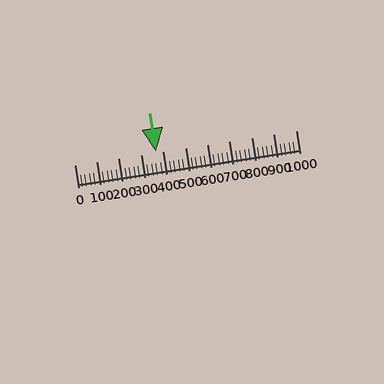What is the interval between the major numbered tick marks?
The major tick marks are spaced 100 units apart.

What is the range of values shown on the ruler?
The ruler shows values from 0 to 1000.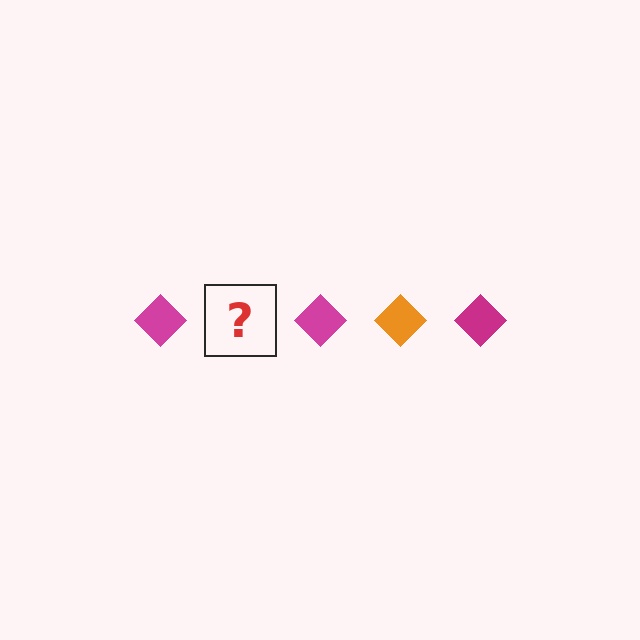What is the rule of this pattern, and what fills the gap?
The rule is that the pattern cycles through magenta, orange diamonds. The gap should be filled with an orange diamond.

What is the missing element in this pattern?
The missing element is an orange diamond.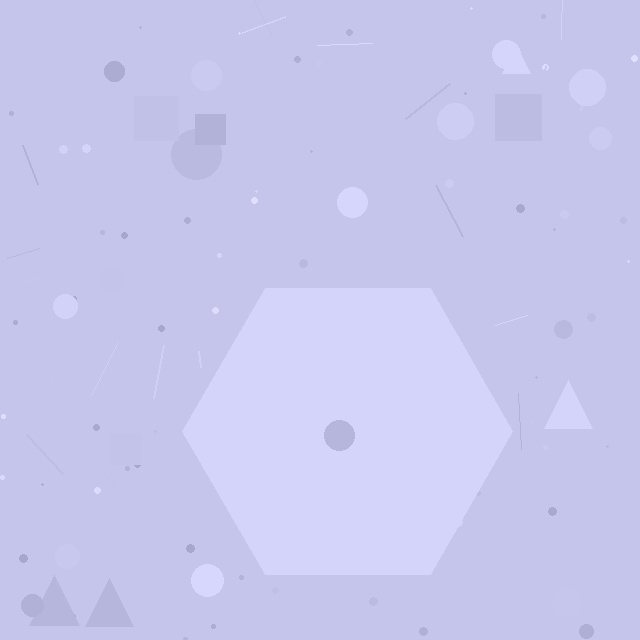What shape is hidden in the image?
A hexagon is hidden in the image.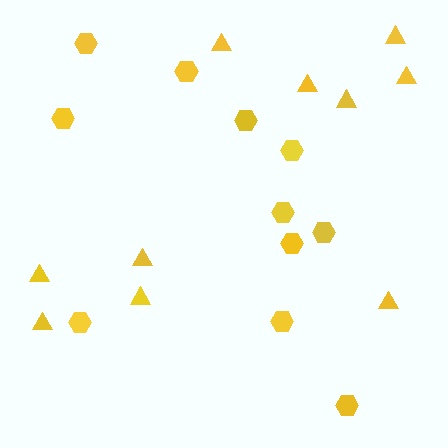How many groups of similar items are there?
There are 2 groups: one group of hexagons (11) and one group of triangles (10).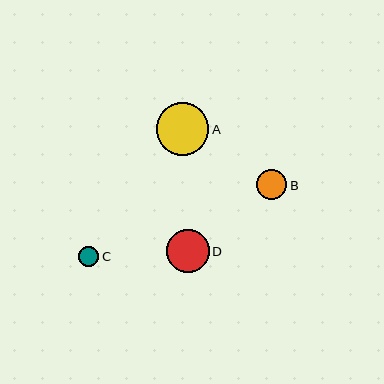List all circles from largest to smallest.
From largest to smallest: A, D, B, C.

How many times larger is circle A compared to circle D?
Circle A is approximately 1.2 times the size of circle D.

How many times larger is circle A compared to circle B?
Circle A is approximately 1.8 times the size of circle B.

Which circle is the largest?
Circle A is the largest with a size of approximately 53 pixels.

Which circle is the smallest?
Circle C is the smallest with a size of approximately 21 pixels.